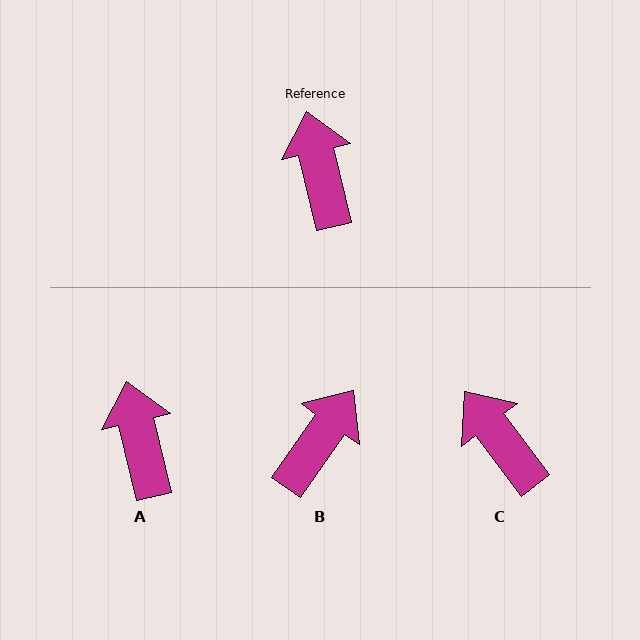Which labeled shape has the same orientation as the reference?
A.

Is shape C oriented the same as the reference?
No, it is off by about 24 degrees.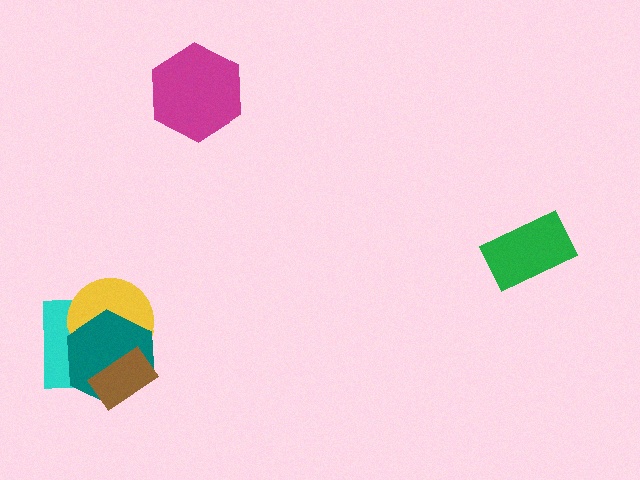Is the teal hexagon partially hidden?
Yes, it is partially covered by another shape.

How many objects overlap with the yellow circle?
3 objects overlap with the yellow circle.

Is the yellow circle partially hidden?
Yes, it is partially covered by another shape.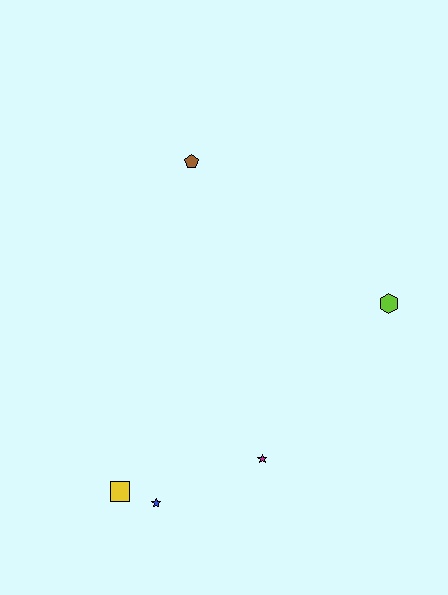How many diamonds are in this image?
There are no diamonds.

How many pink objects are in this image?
There are no pink objects.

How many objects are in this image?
There are 5 objects.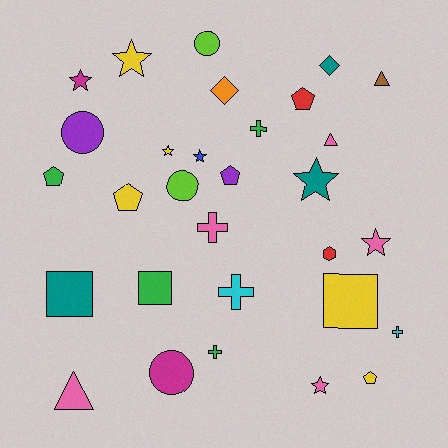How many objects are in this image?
There are 30 objects.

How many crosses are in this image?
There are 5 crosses.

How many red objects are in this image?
There are 2 red objects.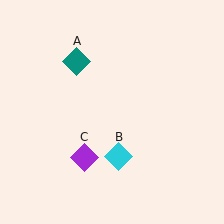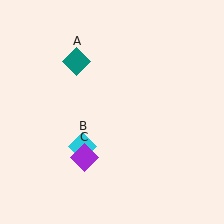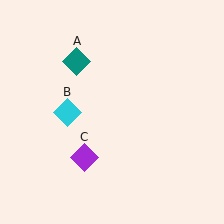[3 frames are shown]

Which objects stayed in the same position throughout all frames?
Teal diamond (object A) and purple diamond (object C) remained stationary.